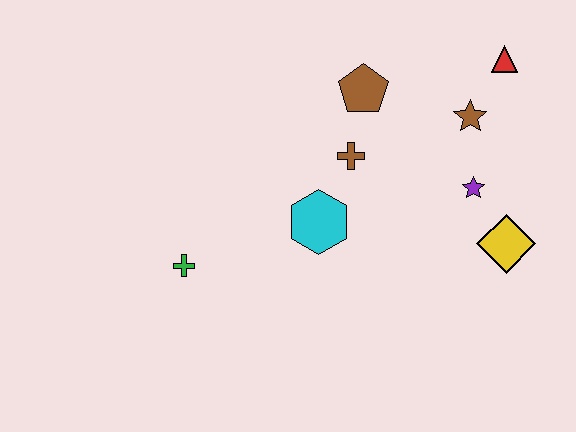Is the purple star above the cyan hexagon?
Yes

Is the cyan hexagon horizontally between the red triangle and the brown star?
No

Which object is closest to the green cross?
The cyan hexagon is closest to the green cross.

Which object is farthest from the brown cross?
The green cross is farthest from the brown cross.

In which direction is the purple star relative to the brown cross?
The purple star is to the right of the brown cross.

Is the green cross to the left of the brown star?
Yes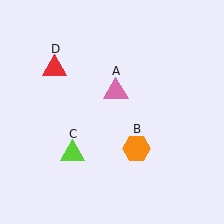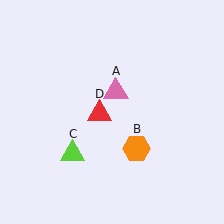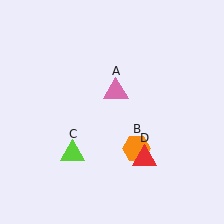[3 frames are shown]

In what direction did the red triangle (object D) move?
The red triangle (object D) moved down and to the right.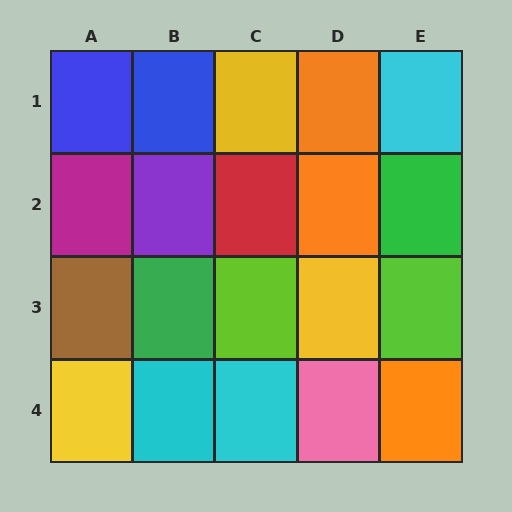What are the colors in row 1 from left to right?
Blue, blue, yellow, orange, cyan.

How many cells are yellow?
3 cells are yellow.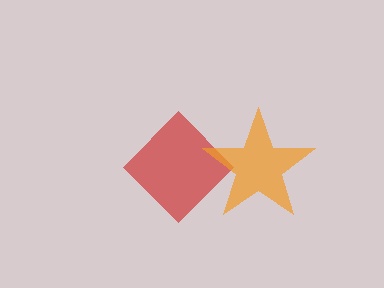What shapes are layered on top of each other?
The layered shapes are: a red diamond, an orange star.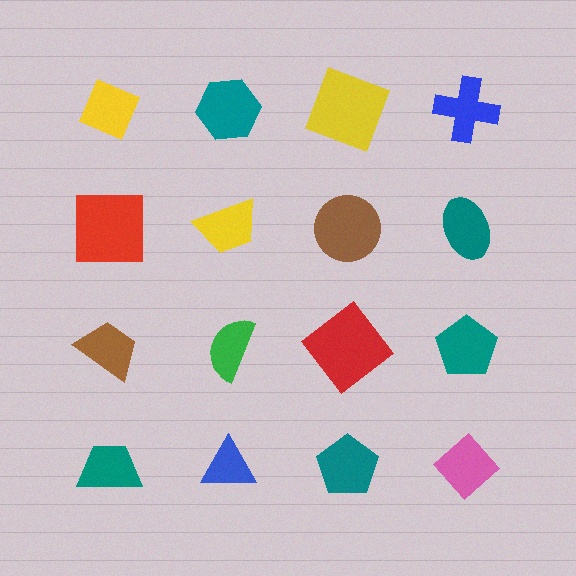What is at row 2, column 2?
A yellow trapezoid.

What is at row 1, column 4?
A blue cross.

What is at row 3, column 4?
A teal pentagon.